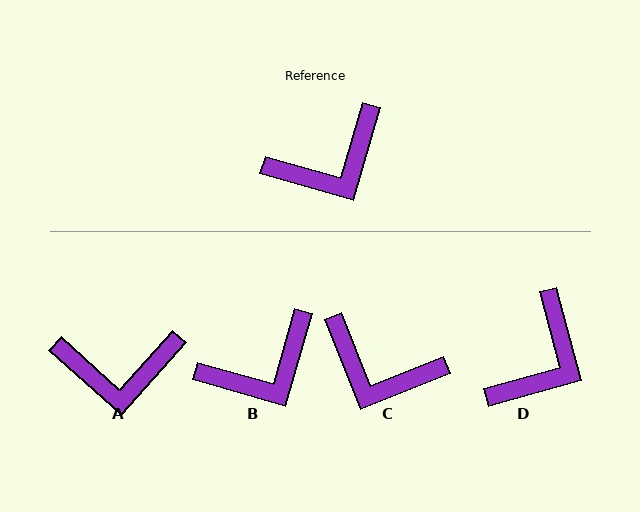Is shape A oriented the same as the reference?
No, it is off by about 26 degrees.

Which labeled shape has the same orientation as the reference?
B.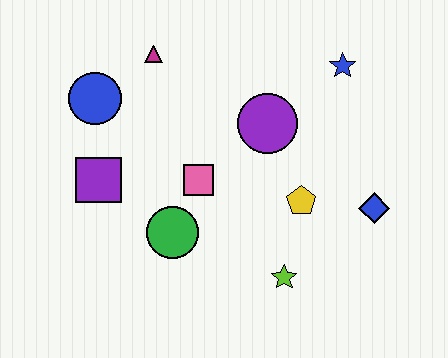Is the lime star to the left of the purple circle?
No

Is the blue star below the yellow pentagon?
No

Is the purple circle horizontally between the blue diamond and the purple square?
Yes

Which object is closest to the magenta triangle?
The blue circle is closest to the magenta triangle.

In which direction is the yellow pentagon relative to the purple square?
The yellow pentagon is to the right of the purple square.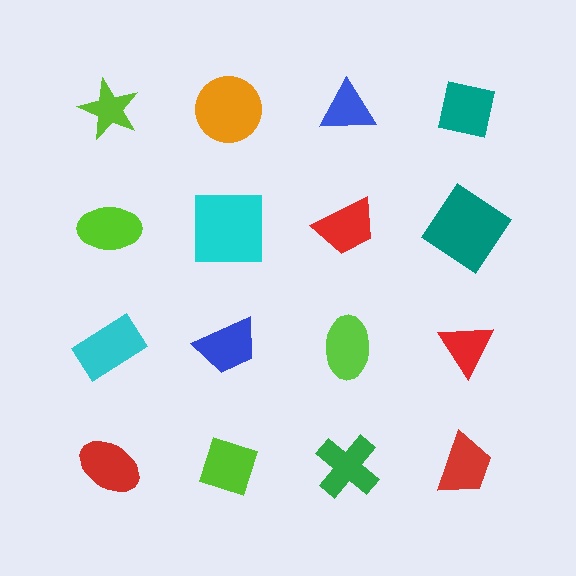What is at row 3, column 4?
A red triangle.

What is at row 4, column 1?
A red ellipse.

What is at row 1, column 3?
A blue triangle.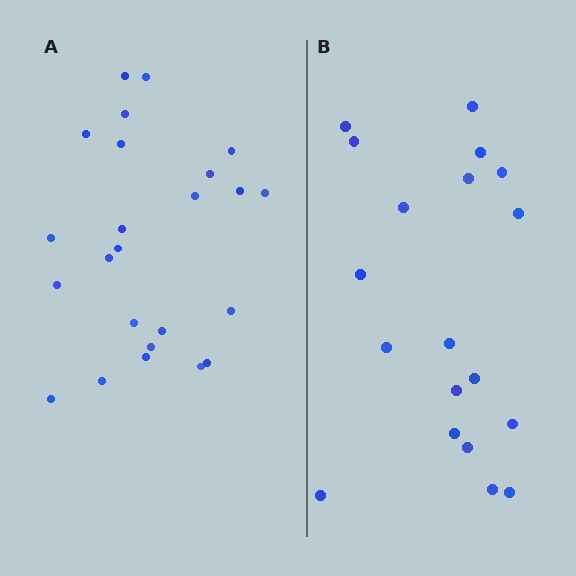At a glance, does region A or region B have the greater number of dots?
Region A (the left region) has more dots.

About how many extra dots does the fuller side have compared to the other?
Region A has about 5 more dots than region B.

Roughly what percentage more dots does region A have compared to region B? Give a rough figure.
About 25% more.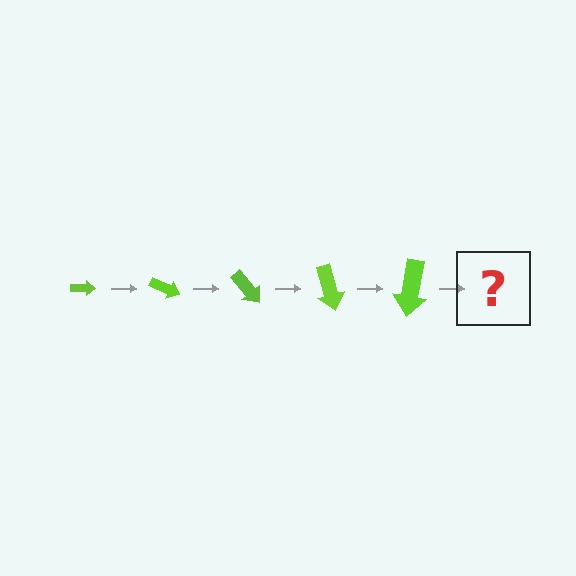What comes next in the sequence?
The next element should be an arrow, larger than the previous one and rotated 125 degrees from the start.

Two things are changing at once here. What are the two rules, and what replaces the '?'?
The two rules are that the arrow grows larger each step and it rotates 25 degrees each step. The '?' should be an arrow, larger than the previous one and rotated 125 degrees from the start.